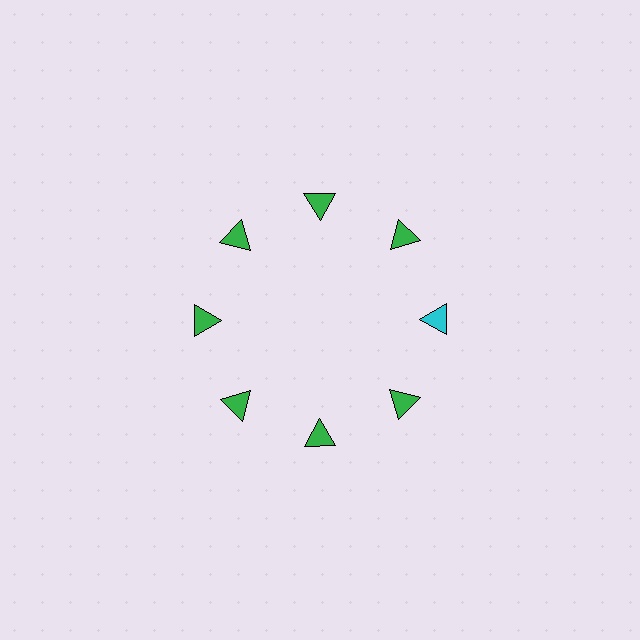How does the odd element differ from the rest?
It has a different color: cyan instead of green.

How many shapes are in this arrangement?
There are 8 shapes arranged in a ring pattern.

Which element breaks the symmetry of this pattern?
The cyan triangle at roughly the 3 o'clock position breaks the symmetry. All other shapes are green triangles.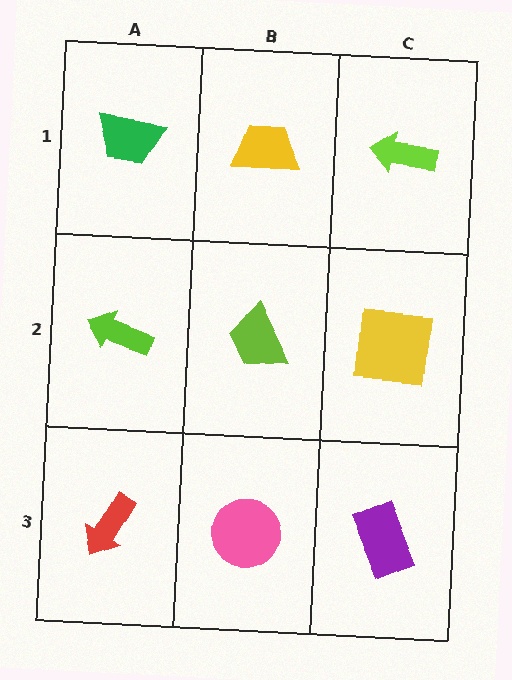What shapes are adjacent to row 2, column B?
A yellow trapezoid (row 1, column B), a pink circle (row 3, column B), a lime arrow (row 2, column A), a yellow square (row 2, column C).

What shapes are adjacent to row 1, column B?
A lime trapezoid (row 2, column B), a green trapezoid (row 1, column A), a lime arrow (row 1, column C).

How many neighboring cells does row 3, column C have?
2.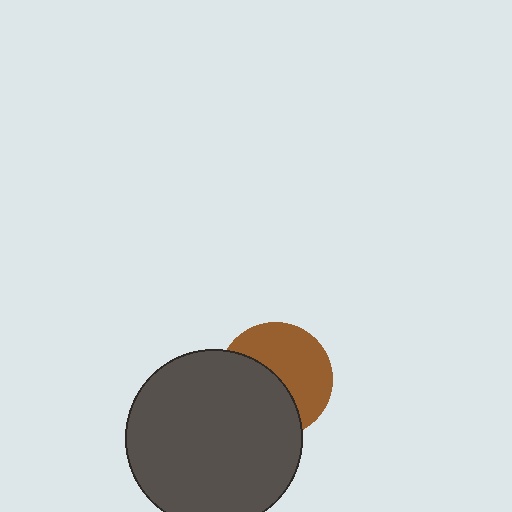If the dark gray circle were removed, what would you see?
You would see the complete brown circle.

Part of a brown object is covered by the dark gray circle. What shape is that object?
It is a circle.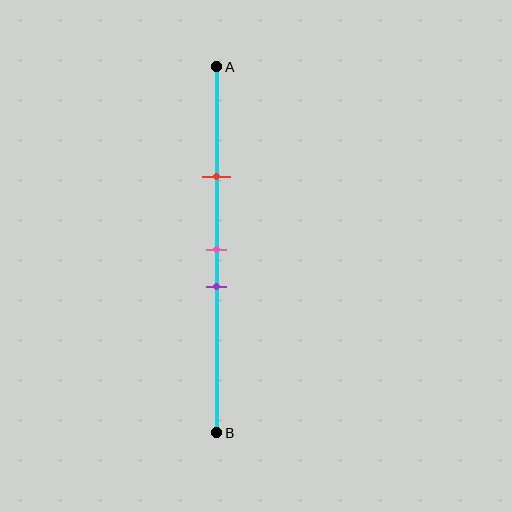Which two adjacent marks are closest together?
The pink and purple marks are the closest adjacent pair.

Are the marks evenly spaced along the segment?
No, the marks are not evenly spaced.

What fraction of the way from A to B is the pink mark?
The pink mark is approximately 50% (0.5) of the way from A to B.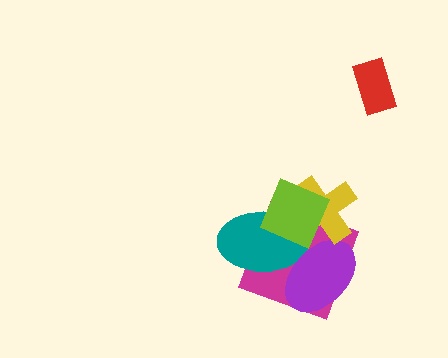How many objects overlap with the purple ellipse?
3 objects overlap with the purple ellipse.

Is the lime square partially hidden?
No, no other shape covers it.